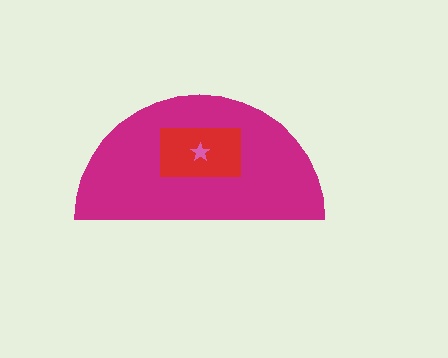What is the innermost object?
The pink star.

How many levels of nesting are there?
3.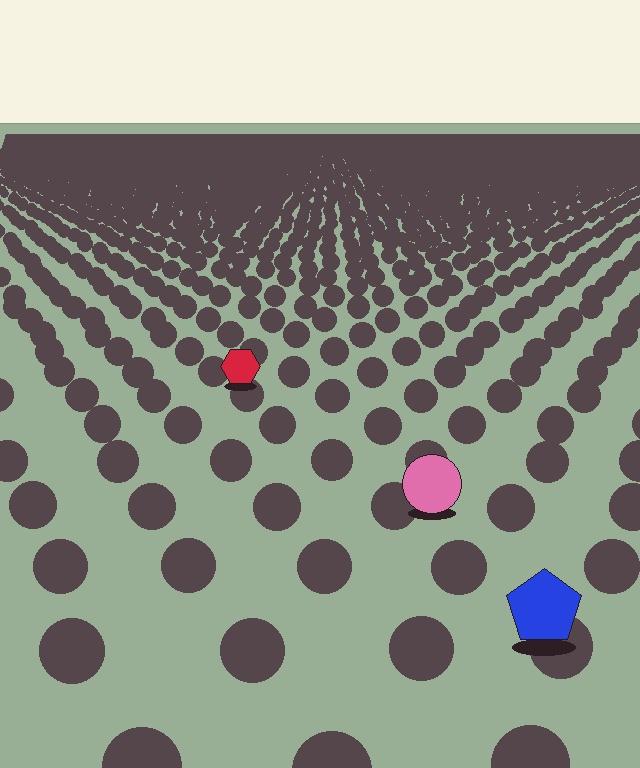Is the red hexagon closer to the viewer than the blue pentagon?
No. The blue pentagon is closer — you can tell from the texture gradient: the ground texture is coarser near it.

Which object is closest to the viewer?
The blue pentagon is closest. The texture marks near it are larger and more spread out.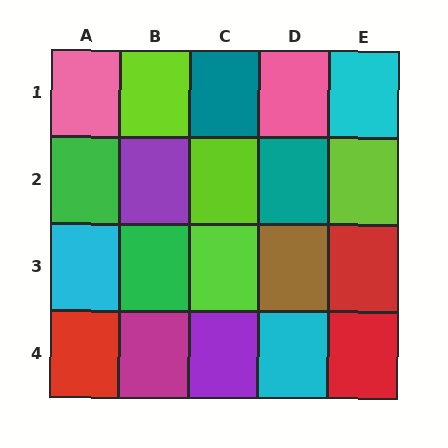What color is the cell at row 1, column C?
Teal.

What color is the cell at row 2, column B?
Purple.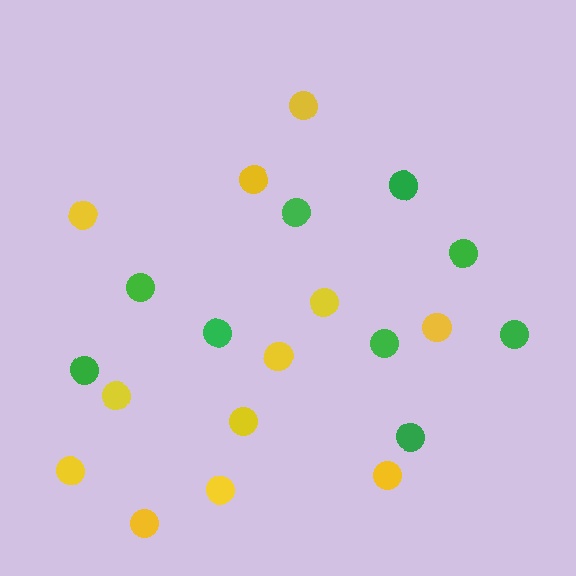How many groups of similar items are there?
There are 2 groups: one group of yellow circles (12) and one group of green circles (9).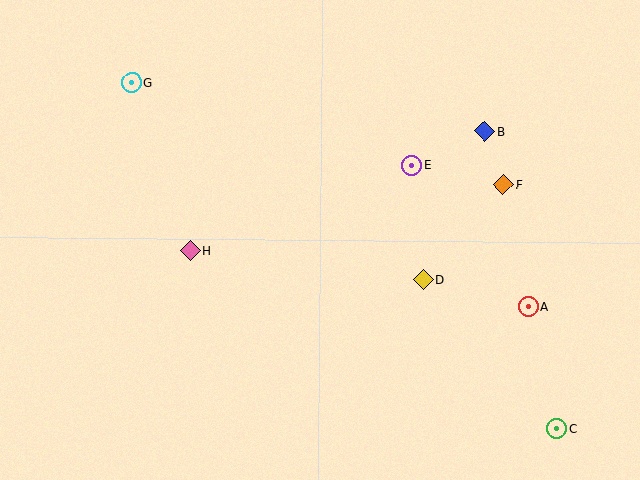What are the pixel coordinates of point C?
Point C is at (557, 429).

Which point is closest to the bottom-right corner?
Point C is closest to the bottom-right corner.